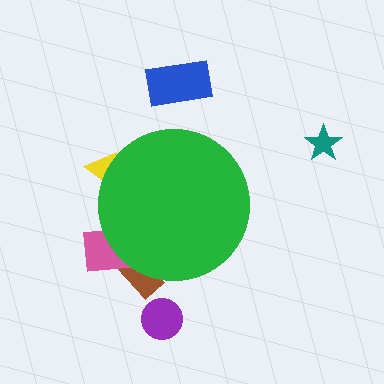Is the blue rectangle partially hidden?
No, the blue rectangle is fully visible.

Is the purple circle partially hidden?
No, the purple circle is fully visible.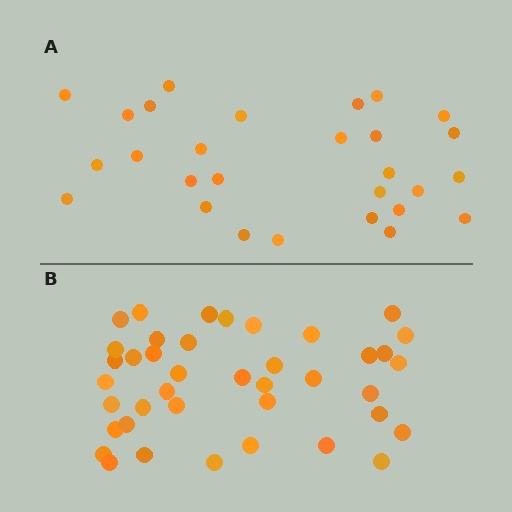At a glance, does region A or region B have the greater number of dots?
Region B (the bottom region) has more dots.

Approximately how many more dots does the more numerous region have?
Region B has roughly 12 or so more dots than region A.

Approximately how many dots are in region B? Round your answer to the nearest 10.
About 40 dots.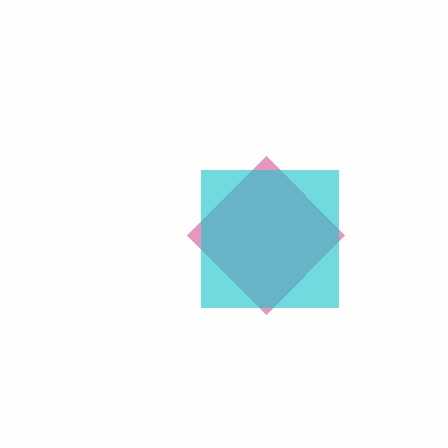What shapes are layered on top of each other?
The layered shapes are: a magenta diamond, a cyan square.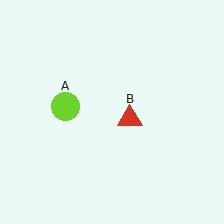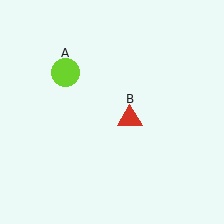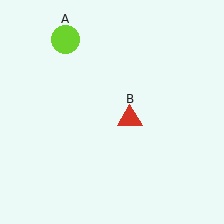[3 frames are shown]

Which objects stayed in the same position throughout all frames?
Red triangle (object B) remained stationary.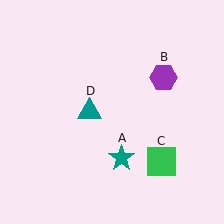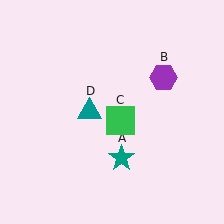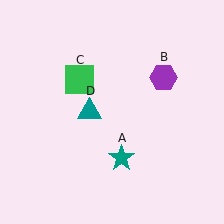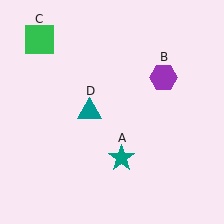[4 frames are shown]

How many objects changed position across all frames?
1 object changed position: green square (object C).